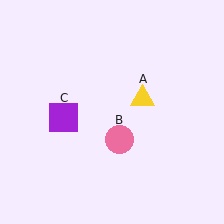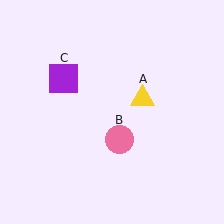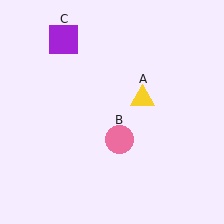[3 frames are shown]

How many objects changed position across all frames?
1 object changed position: purple square (object C).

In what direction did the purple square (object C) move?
The purple square (object C) moved up.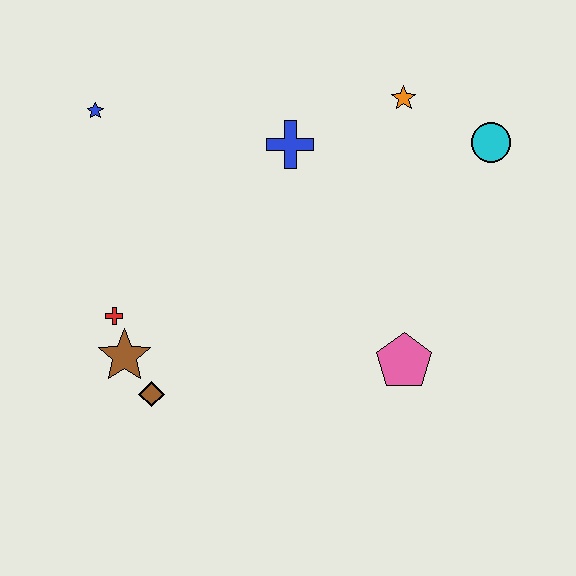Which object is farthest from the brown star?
The cyan circle is farthest from the brown star.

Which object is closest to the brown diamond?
The brown star is closest to the brown diamond.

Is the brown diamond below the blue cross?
Yes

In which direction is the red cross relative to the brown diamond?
The red cross is above the brown diamond.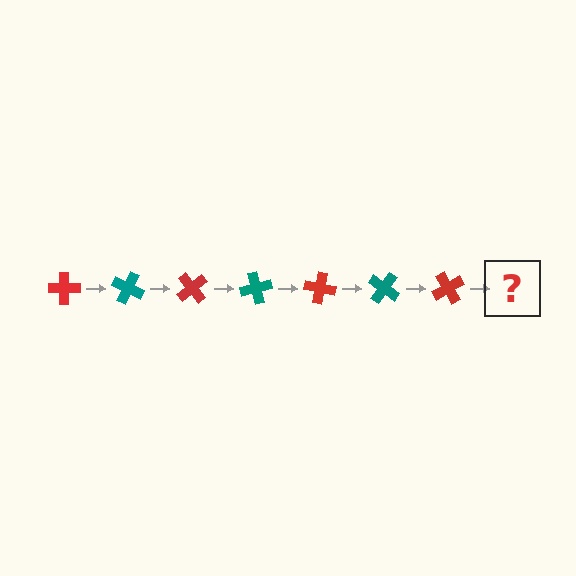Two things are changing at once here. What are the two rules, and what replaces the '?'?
The two rules are that it rotates 25 degrees each step and the color cycles through red and teal. The '?' should be a teal cross, rotated 175 degrees from the start.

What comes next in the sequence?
The next element should be a teal cross, rotated 175 degrees from the start.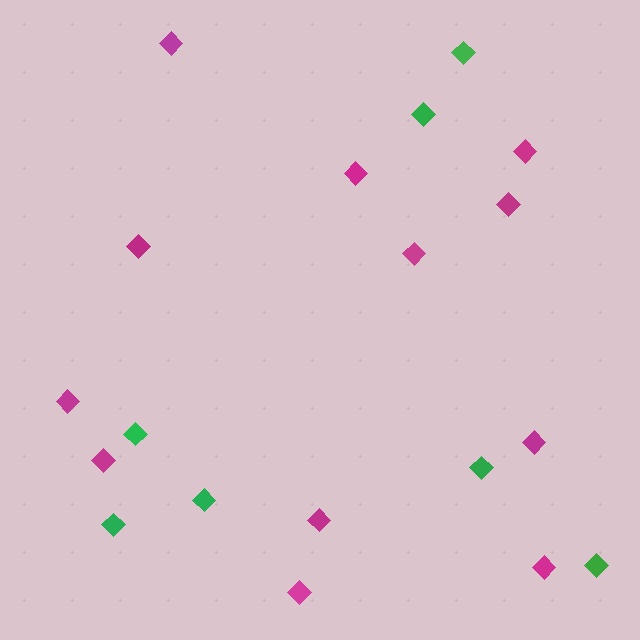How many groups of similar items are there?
There are 2 groups: one group of magenta diamonds (12) and one group of green diamonds (7).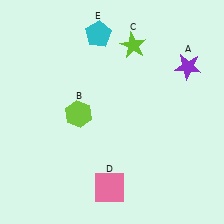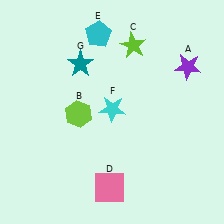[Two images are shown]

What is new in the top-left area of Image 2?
A teal star (G) was added in the top-left area of Image 2.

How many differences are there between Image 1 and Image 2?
There are 2 differences between the two images.